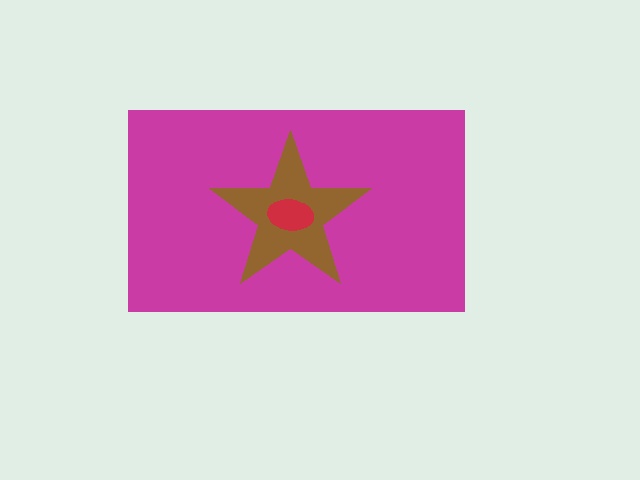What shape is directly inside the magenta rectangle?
The brown star.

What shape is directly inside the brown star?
The red ellipse.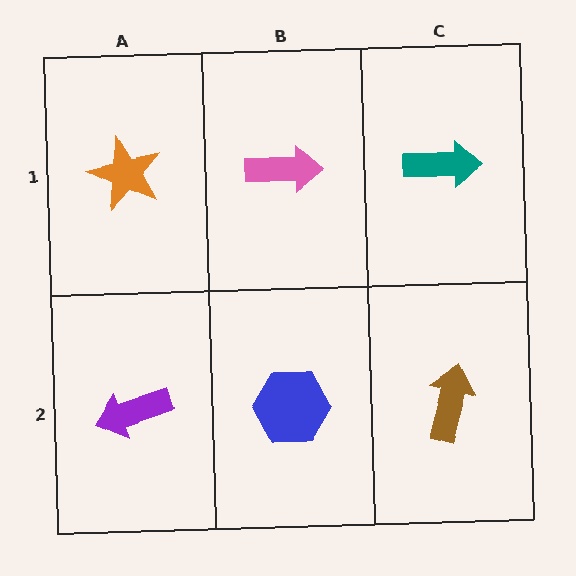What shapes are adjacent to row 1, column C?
A brown arrow (row 2, column C), a pink arrow (row 1, column B).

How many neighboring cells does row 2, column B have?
3.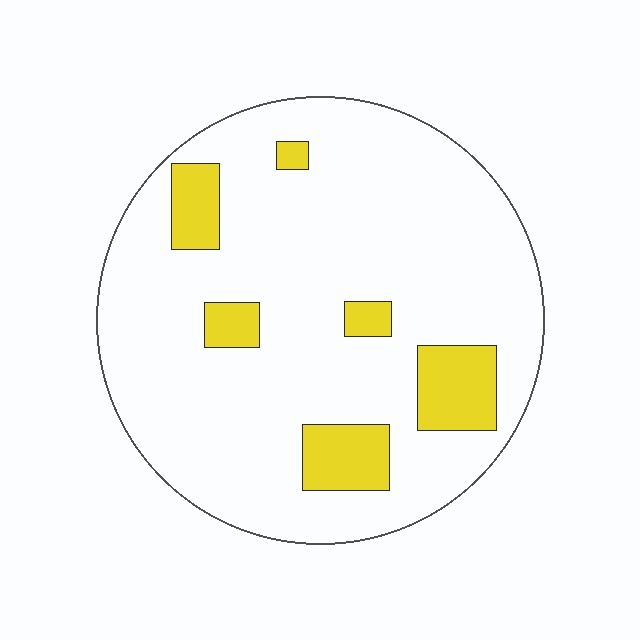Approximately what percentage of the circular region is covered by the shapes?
Approximately 15%.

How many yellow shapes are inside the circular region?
6.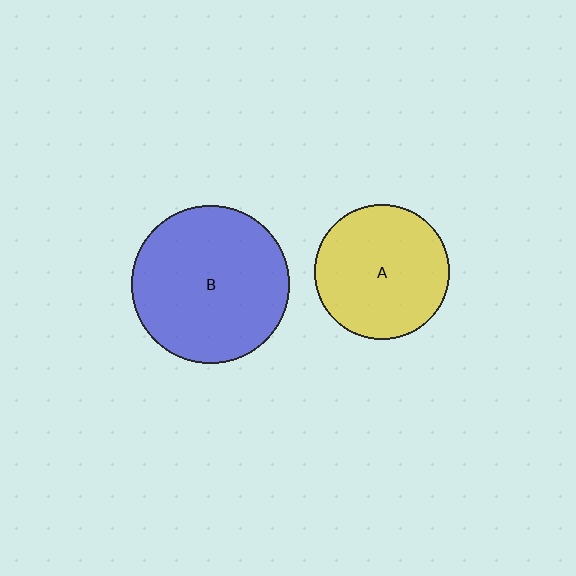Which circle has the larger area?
Circle B (blue).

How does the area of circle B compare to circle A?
Approximately 1.4 times.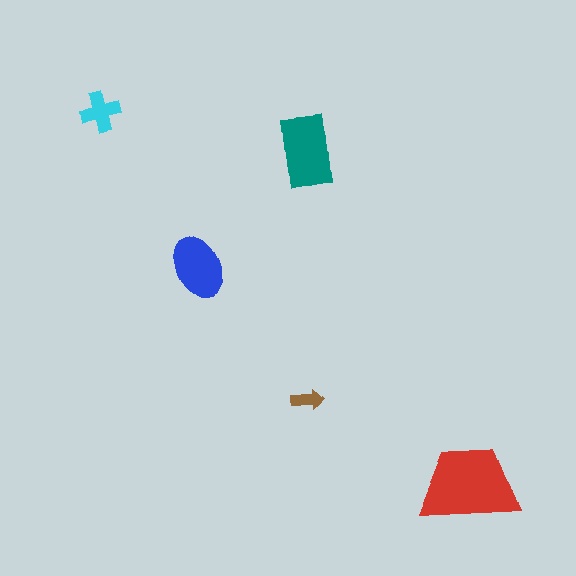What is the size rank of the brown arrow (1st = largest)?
5th.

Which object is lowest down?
The red trapezoid is bottommost.